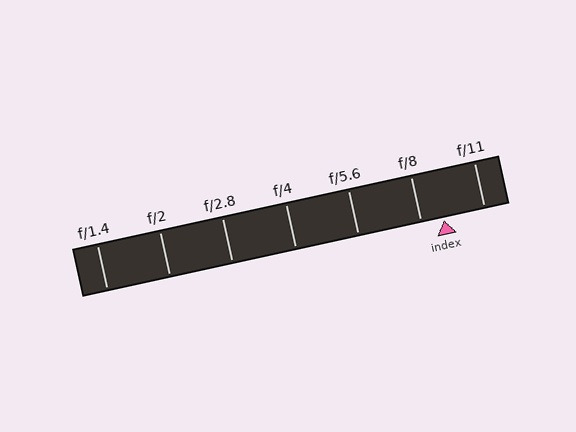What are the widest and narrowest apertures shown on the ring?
The widest aperture shown is f/1.4 and the narrowest is f/11.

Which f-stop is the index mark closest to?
The index mark is closest to f/8.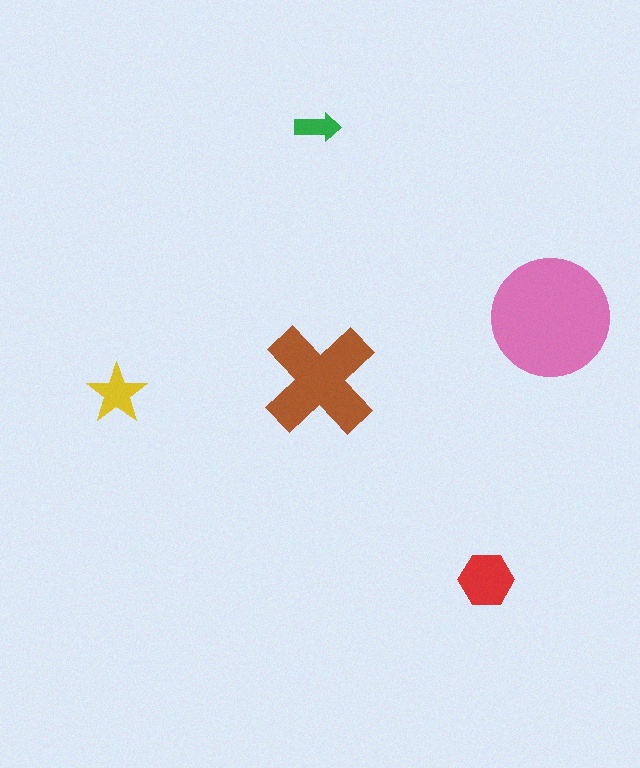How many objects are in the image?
There are 5 objects in the image.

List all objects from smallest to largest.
The green arrow, the yellow star, the red hexagon, the brown cross, the pink circle.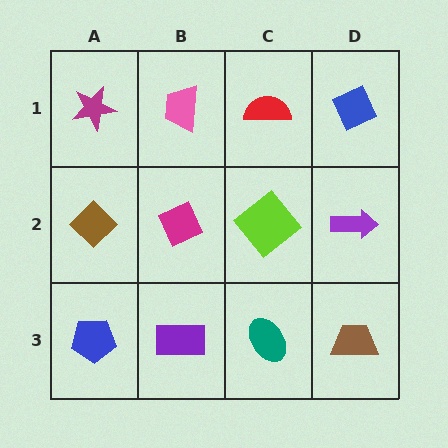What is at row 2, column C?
A lime diamond.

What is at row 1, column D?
A blue diamond.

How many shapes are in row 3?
4 shapes.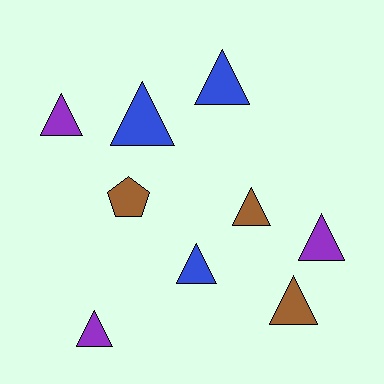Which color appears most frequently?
Blue, with 3 objects.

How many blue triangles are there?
There are 3 blue triangles.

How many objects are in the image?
There are 9 objects.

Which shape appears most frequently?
Triangle, with 8 objects.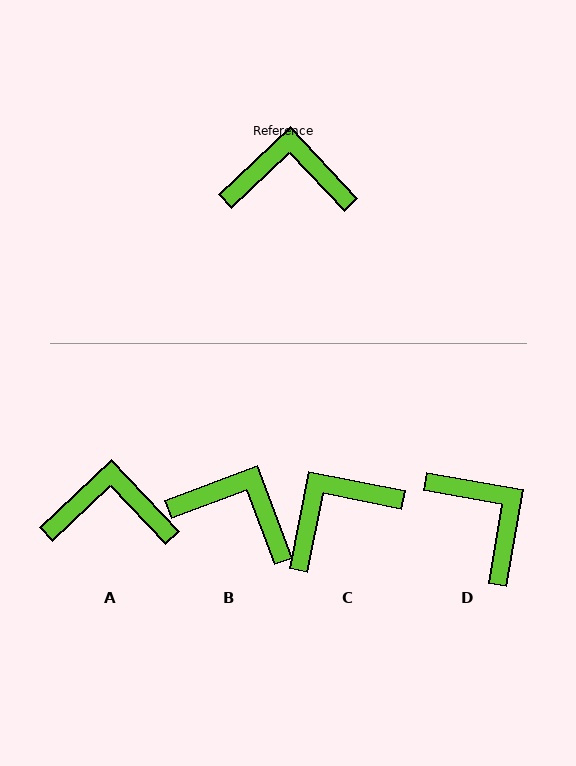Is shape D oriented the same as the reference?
No, it is off by about 53 degrees.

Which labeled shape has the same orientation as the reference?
A.